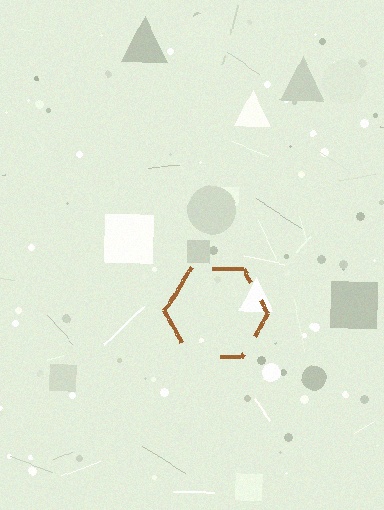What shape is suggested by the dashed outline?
The dashed outline suggests a hexagon.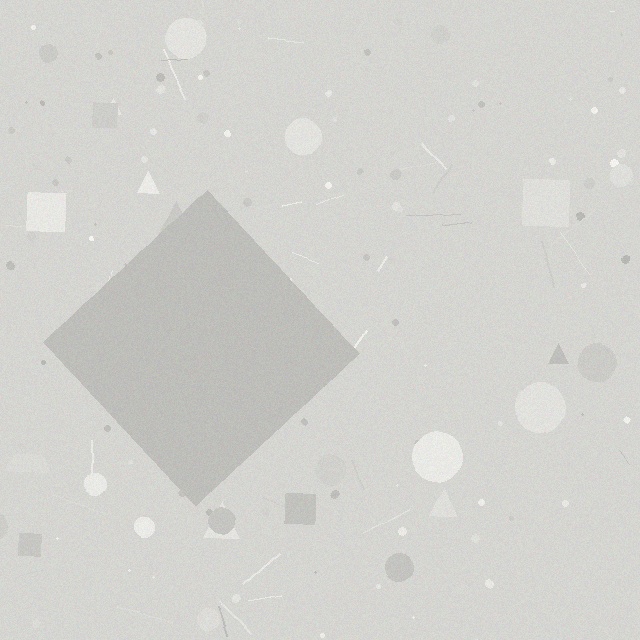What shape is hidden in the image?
A diamond is hidden in the image.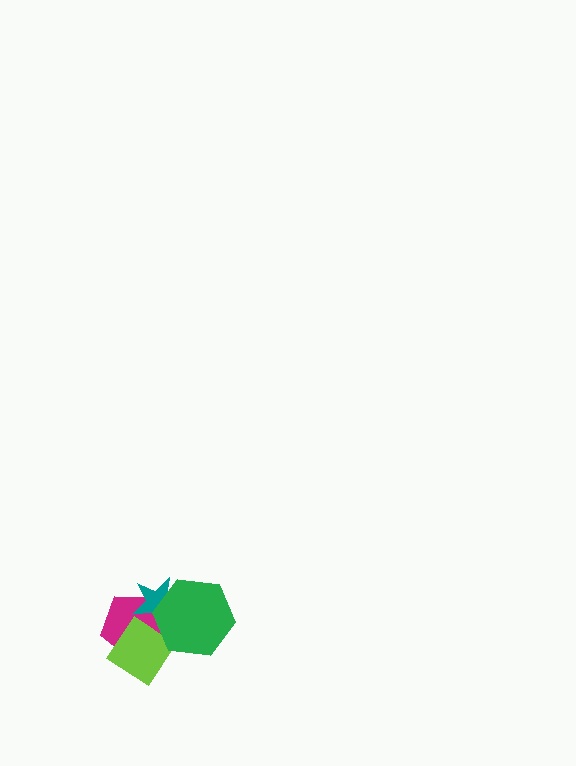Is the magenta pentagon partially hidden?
Yes, it is partially covered by another shape.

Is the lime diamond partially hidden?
Yes, it is partially covered by another shape.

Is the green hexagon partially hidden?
No, no other shape covers it.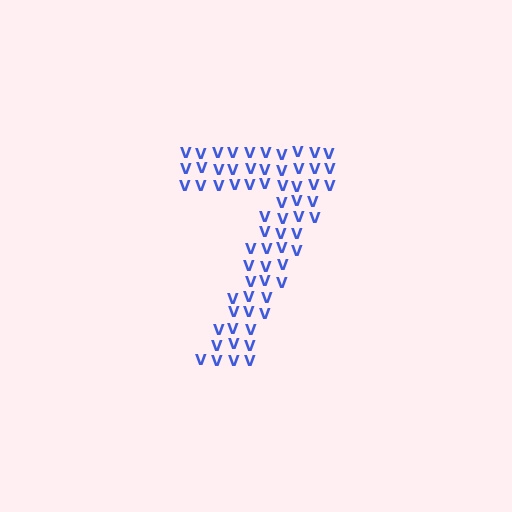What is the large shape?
The large shape is the digit 7.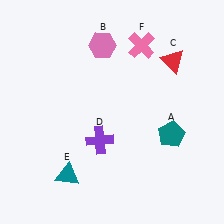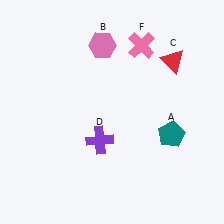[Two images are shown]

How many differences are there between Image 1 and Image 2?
There is 1 difference between the two images.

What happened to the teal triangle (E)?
The teal triangle (E) was removed in Image 2. It was in the bottom-left area of Image 1.